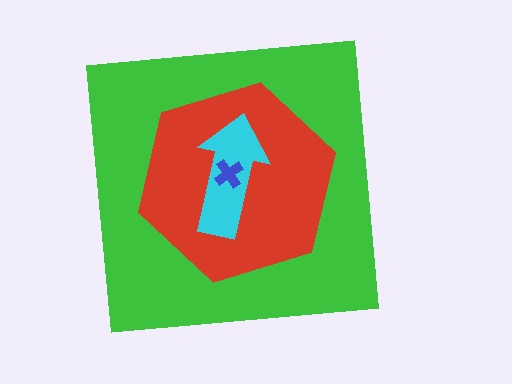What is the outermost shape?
The green square.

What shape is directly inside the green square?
The red hexagon.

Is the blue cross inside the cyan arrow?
Yes.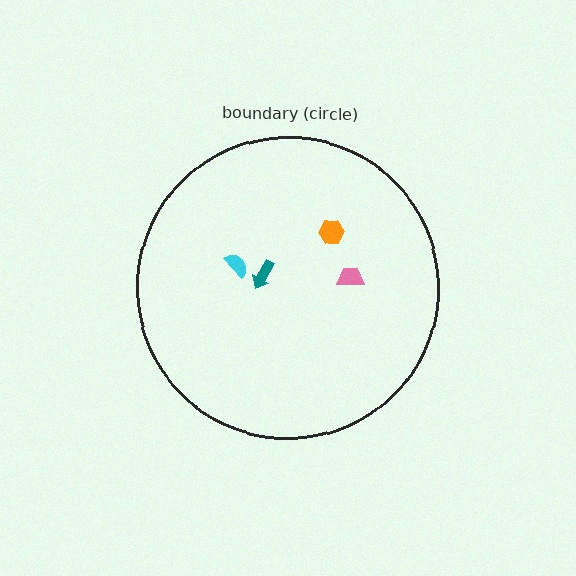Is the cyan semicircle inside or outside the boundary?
Inside.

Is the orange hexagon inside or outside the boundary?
Inside.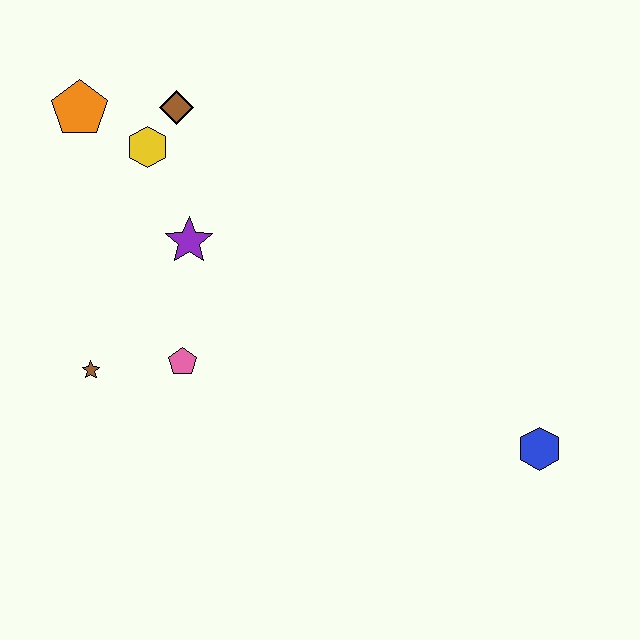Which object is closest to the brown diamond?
The yellow hexagon is closest to the brown diamond.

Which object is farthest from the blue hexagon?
The orange pentagon is farthest from the blue hexagon.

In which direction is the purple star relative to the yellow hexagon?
The purple star is below the yellow hexagon.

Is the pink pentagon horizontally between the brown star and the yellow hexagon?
No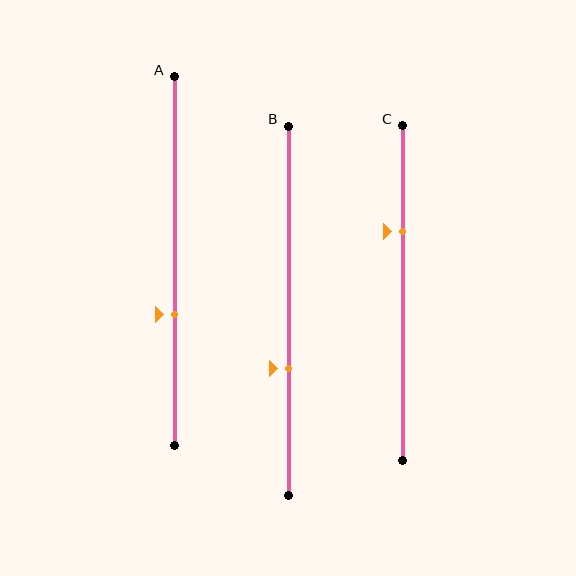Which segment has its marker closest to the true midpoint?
Segment A has its marker closest to the true midpoint.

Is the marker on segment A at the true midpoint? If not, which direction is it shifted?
No, the marker on segment A is shifted downward by about 14% of the segment length.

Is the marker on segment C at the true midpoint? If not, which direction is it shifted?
No, the marker on segment C is shifted upward by about 18% of the segment length.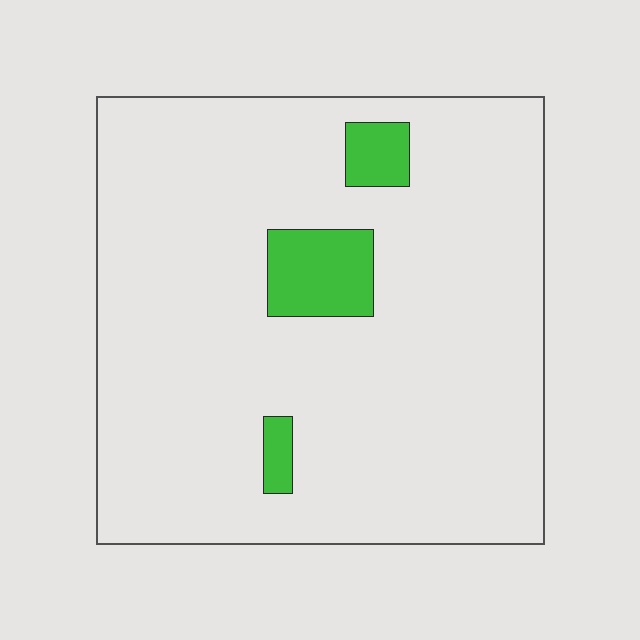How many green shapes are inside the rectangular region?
3.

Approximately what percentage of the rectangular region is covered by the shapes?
Approximately 10%.